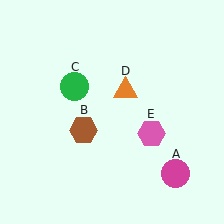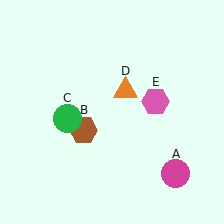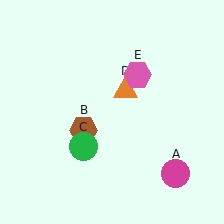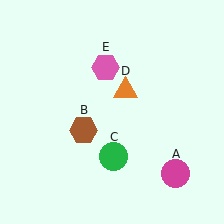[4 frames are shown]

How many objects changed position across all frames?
2 objects changed position: green circle (object C), pink hexagon (object E).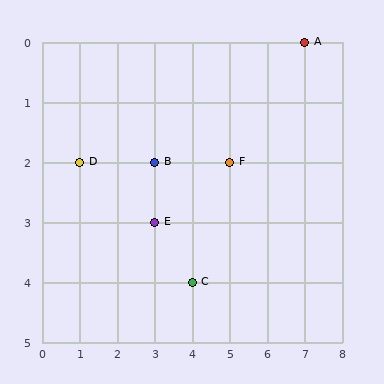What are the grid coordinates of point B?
Point B is at grid coordinates (3, 2).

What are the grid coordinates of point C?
Point C is at grid coordinates (4, 4).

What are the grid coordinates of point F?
Point F is at grid coordinates (5, 2).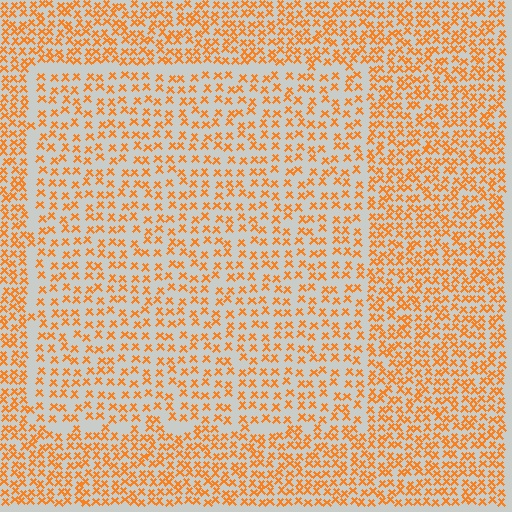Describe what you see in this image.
The image contains small orange elements arranged at two different densities. A rectangle-shaped region is visible where the elements are less densely packed than the surrounding area.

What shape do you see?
I see a rectangle.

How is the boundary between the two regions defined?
The boundary is defined by a change in element density (approximately 1.6x ratio). All elements are the same color, size, and shape.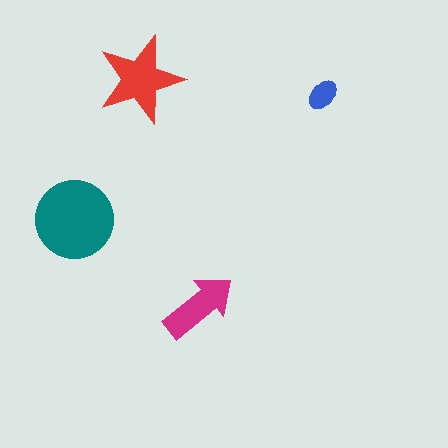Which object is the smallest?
The blue ellipse.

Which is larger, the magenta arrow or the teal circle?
The teal circle.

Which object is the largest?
The teal circle.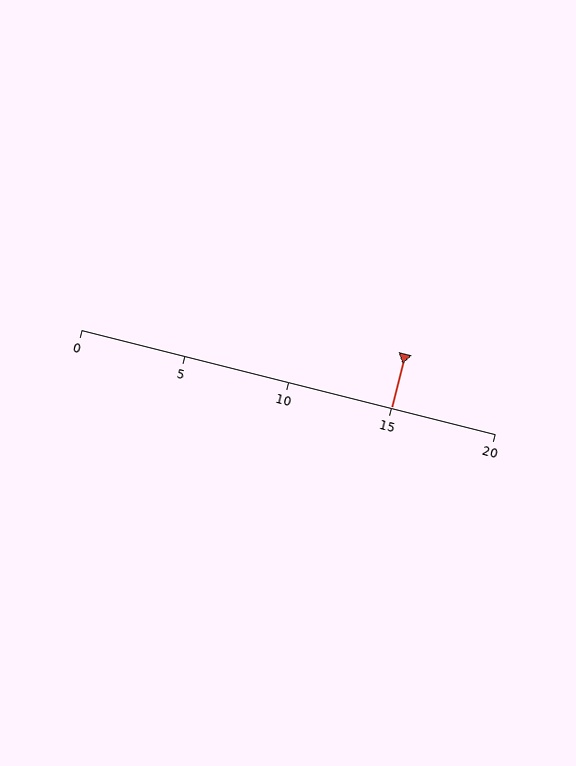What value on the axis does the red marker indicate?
The marker indicates approximately 15.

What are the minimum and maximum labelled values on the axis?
The axis runs from 0 to 20.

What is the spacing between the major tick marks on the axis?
The major ticks are spaced 5 apart.